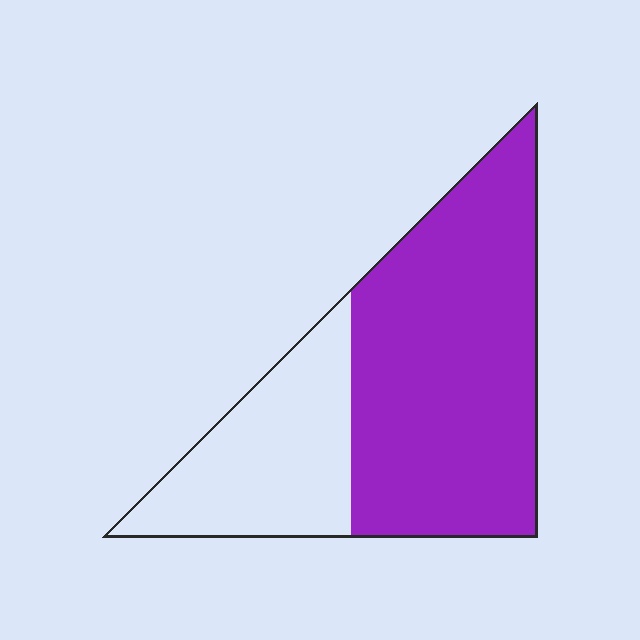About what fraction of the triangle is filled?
About two thirds (2/3).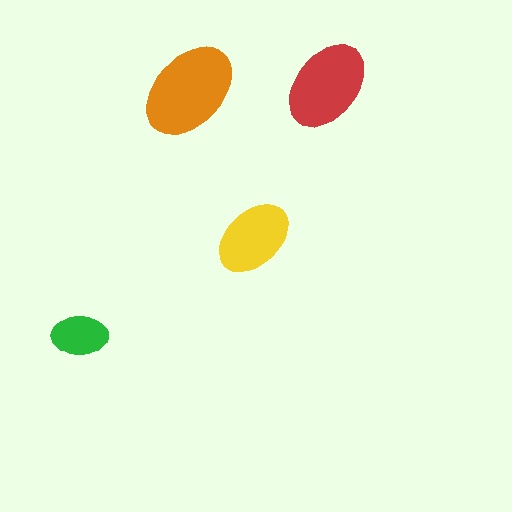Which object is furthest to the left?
The green ellipse is leftmost.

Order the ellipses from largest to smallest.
the orange one, the red one, the yellow one, the green one.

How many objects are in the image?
There are 4 objects in the image.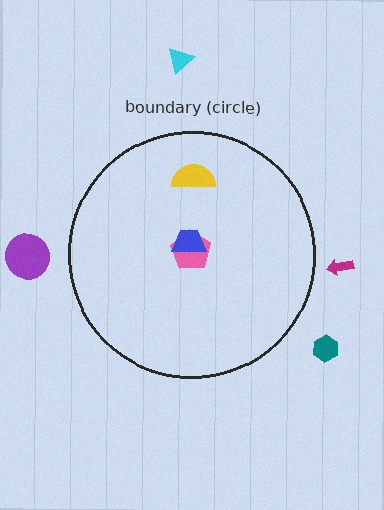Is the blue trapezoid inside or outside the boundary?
Inside.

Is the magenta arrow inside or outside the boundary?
Outside.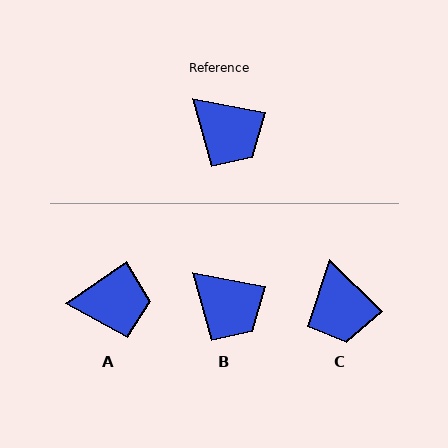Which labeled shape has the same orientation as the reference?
B.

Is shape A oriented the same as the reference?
No, it is off by about 46 degrees.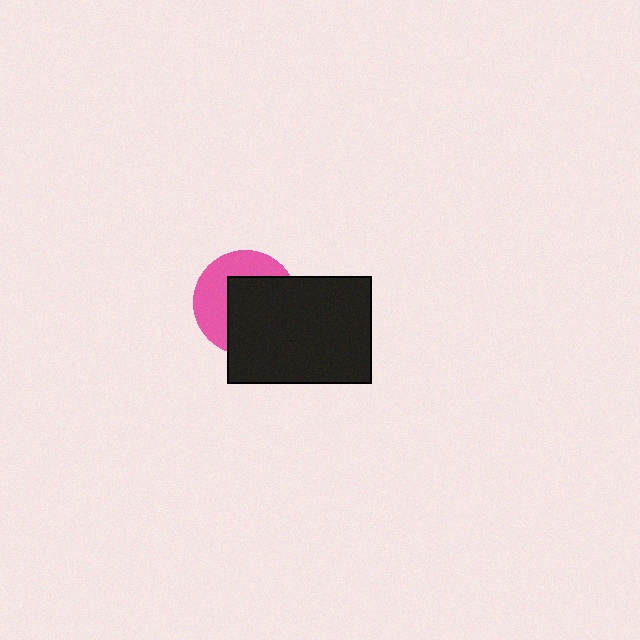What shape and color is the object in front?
The object in front is a black rectangle.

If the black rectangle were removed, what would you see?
You would see the complete pink circle.